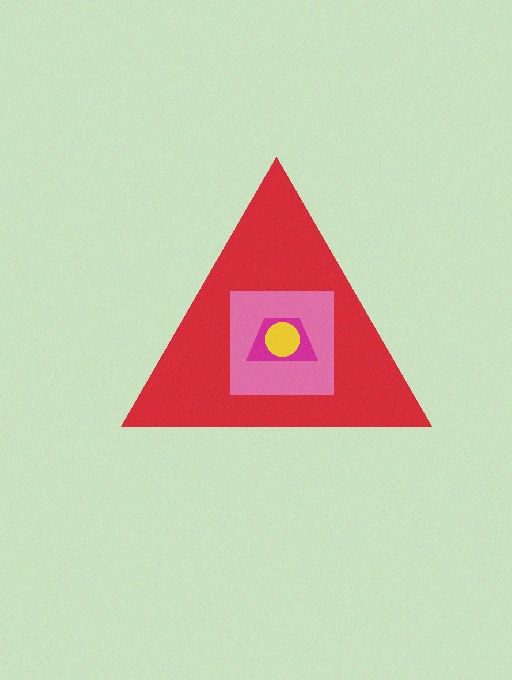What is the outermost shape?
The red triangle.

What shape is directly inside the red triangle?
The pink square.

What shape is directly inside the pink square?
The magenta trapezoid.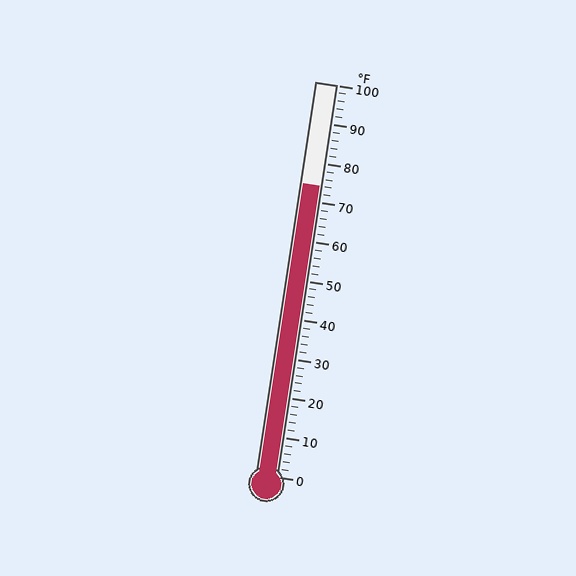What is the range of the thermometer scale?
The thermometer scale ranges from 0°F to 100°F.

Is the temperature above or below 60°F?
The temperature is above 60°F.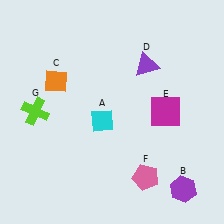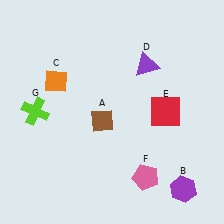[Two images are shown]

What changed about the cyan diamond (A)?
In Image 1, A is cyan. In Image 2, it changed to brown.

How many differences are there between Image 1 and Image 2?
There are 2 differences between the two images.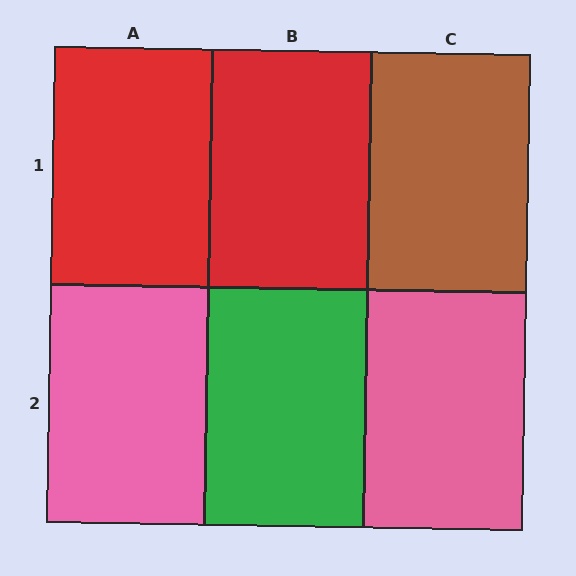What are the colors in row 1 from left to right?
Red, red, brown.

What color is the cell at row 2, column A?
Pink.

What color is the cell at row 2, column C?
Pink.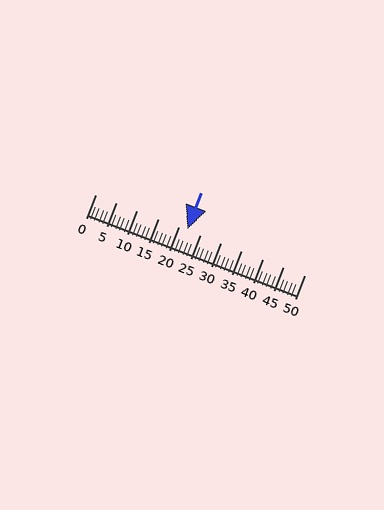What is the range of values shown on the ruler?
The ruler shows values from 0 to 50.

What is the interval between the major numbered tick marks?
The major tick marks are spaced 5 units apart.